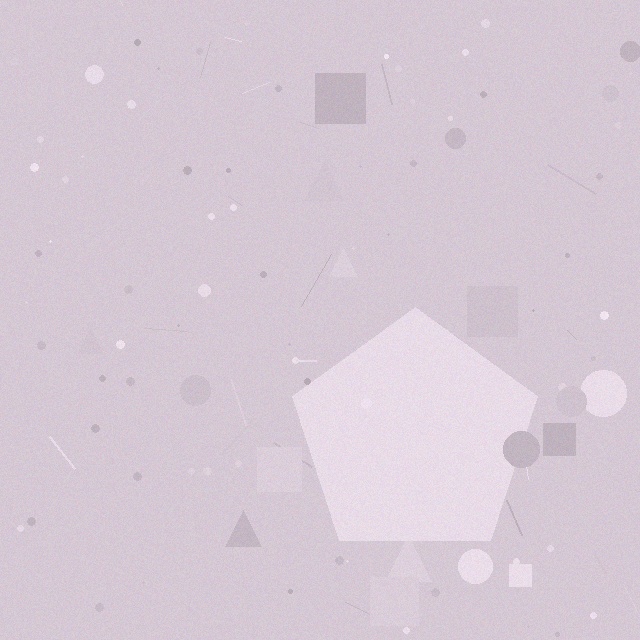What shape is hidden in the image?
A pentagon is hidden in the image.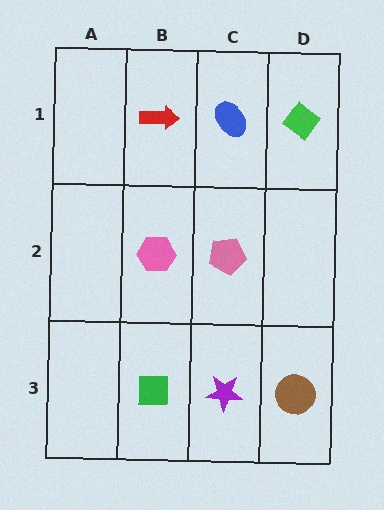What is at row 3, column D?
A brown circle.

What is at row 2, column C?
A pink pentagon.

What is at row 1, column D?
A green diamond.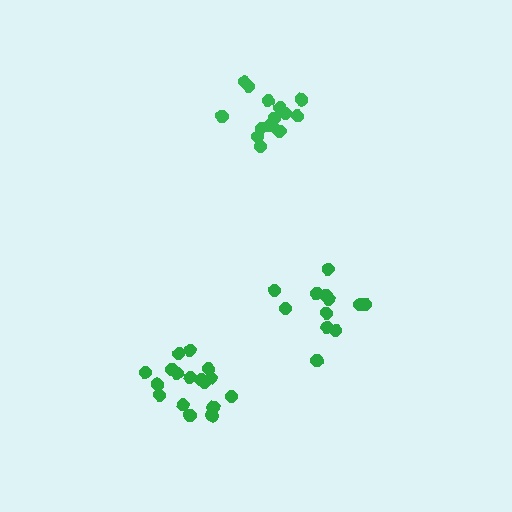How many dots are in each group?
Group 1: 17 dots, Group 2: 12 dots, Group 3: 15 dots (44 total).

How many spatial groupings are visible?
There are 3 spatial groupings.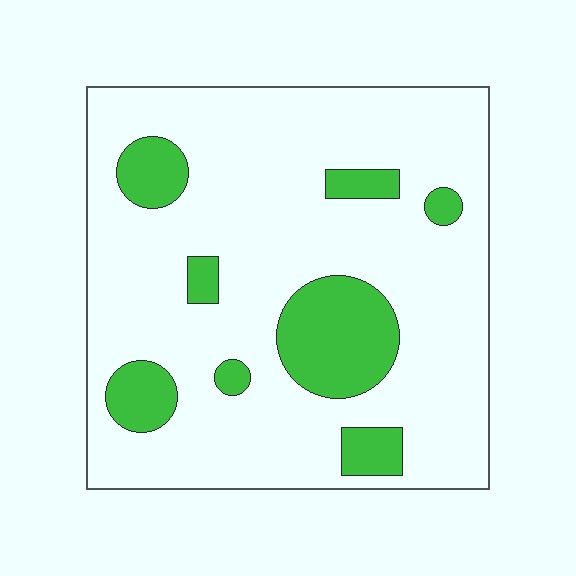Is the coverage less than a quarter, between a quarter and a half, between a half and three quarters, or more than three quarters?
Less than a quarter.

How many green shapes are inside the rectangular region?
8.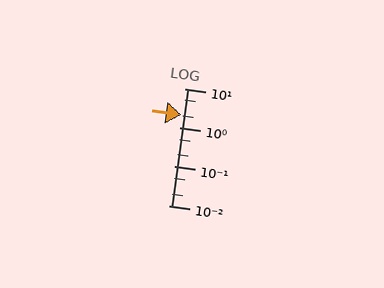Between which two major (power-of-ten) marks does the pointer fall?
The pointer is between 1 and 10.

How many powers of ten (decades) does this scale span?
The scale spans 3 decades, from 0.01 to 10.